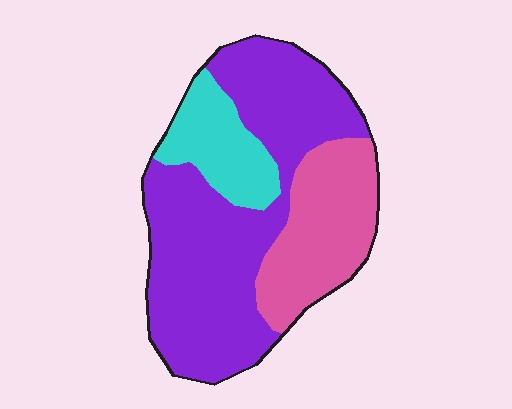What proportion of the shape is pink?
Pink covers around 25% of the shape.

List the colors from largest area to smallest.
From largest to smallest: purple, pink, cyan.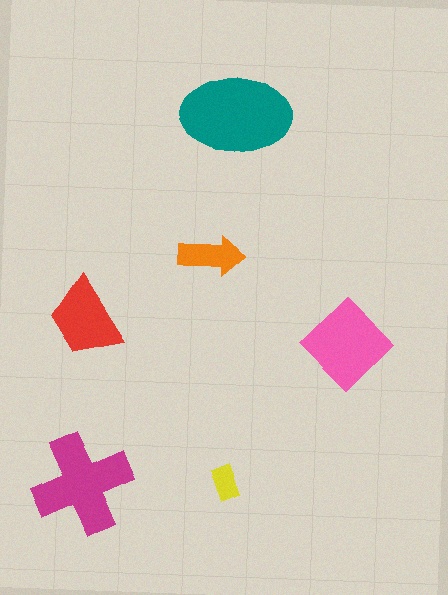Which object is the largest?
The teal ellipse.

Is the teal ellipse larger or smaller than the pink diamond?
Larger.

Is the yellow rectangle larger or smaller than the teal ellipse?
Smaller.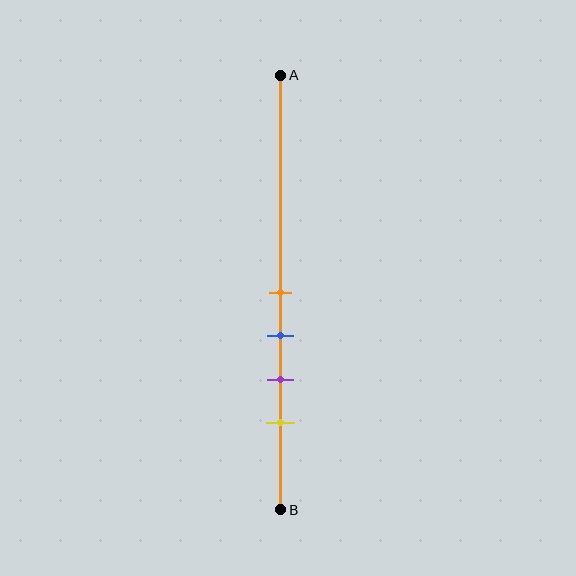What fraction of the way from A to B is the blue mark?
The blue mark is approximately 60% (0.6) of the way from A to B.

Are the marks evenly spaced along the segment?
Yes, the marks are approximately evenly spaced.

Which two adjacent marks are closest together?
The orange and blue marks are the closest adjacent pair.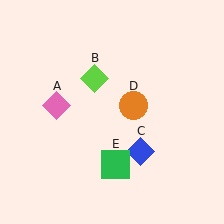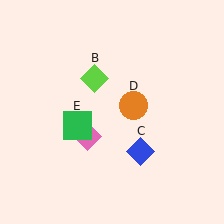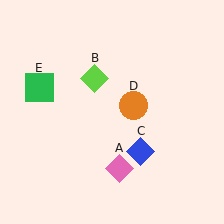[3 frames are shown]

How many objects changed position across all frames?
2 objects changed position: pink diamond (object A), green square (object E).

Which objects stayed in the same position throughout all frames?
Lime diamond (object B) and blue diamond (object C) and orange circle (object D) remained stationary.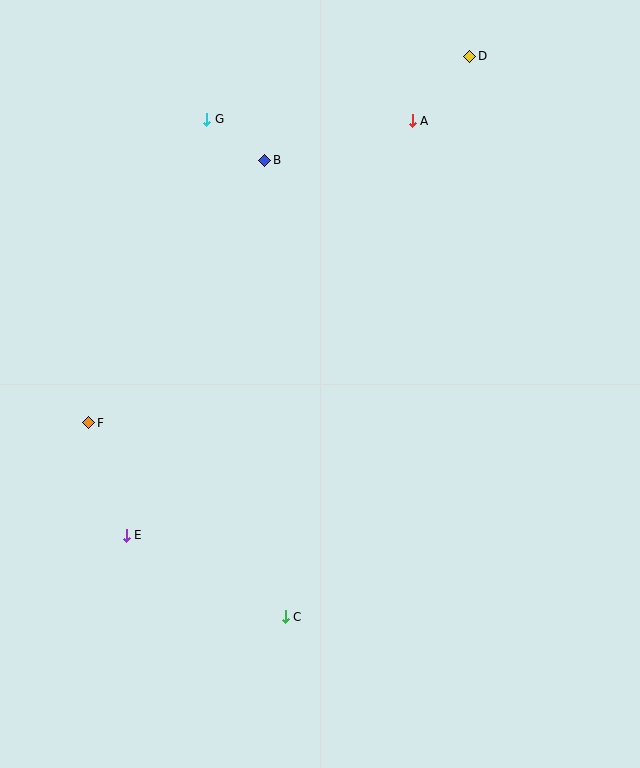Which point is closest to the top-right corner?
Point D is closest to the top-right corner.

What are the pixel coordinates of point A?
Point A is at (412, 121).